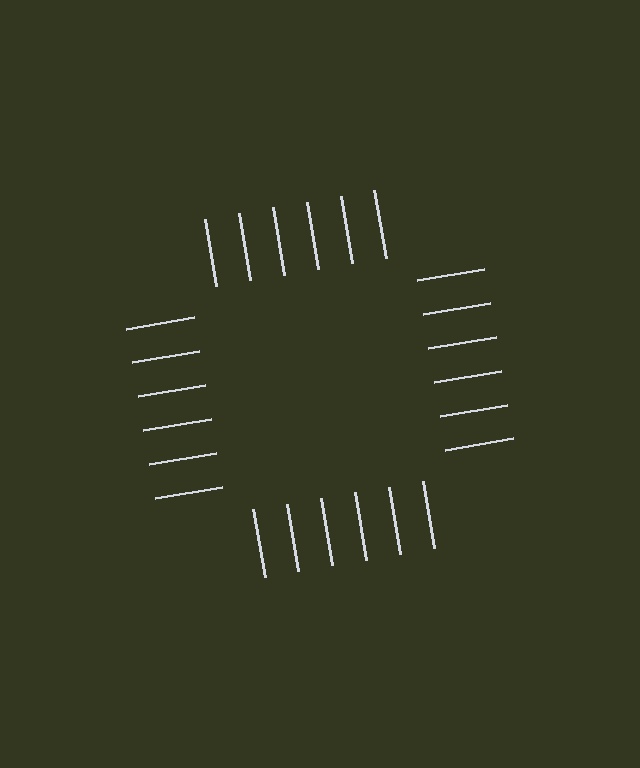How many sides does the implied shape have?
4 sides — the line-ends trace a square.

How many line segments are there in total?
24 — 6 along each of the 4 edges.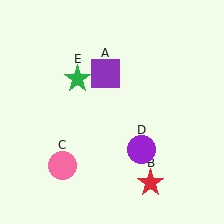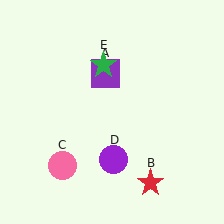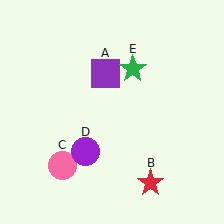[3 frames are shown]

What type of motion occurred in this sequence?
The purple circle (object D), green star (object E) rotated clockwise around the center of the scene.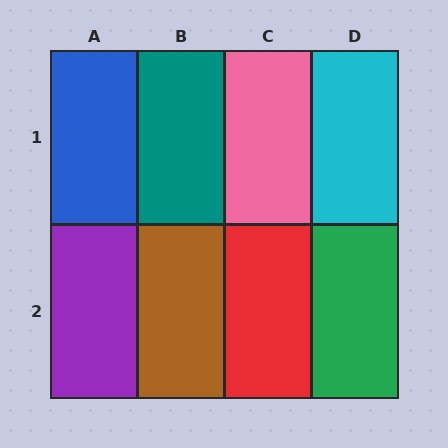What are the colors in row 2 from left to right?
Purple, brown, red, green.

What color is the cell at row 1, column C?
Pink.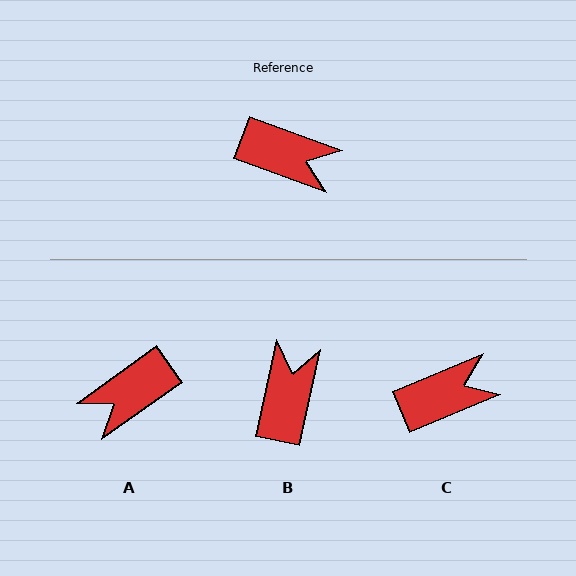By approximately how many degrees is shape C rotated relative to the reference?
Approximately 43 degrees counter-clockwise.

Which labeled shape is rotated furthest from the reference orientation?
A, about 125 degrees away.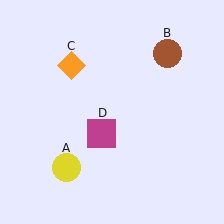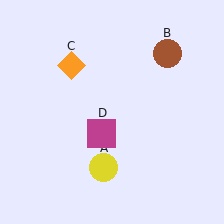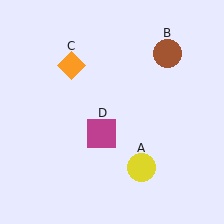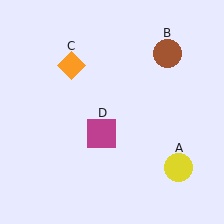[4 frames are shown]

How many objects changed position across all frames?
1 object changed position: yellow circle (object A).